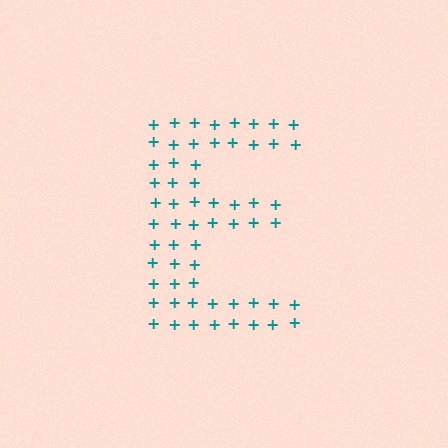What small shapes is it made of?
It is made of small plus signs.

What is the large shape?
The large shape is the letter E.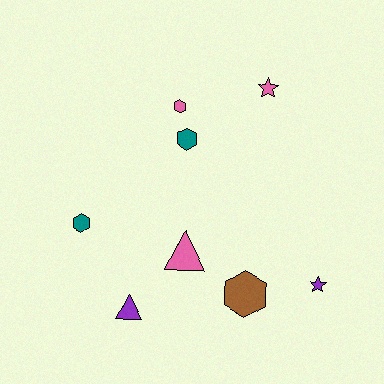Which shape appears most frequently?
Hexagon, with 4 objects.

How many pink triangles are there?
There is 1 pink triangle.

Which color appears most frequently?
Pink, with 3 objects.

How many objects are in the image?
There are 8 objects.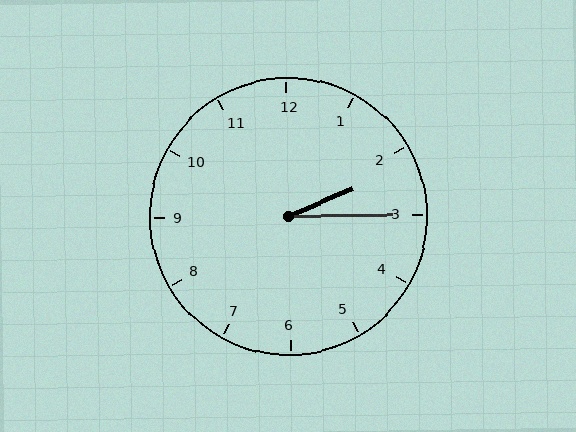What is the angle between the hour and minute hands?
Approximately 22 degrees.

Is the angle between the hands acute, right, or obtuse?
It is acute.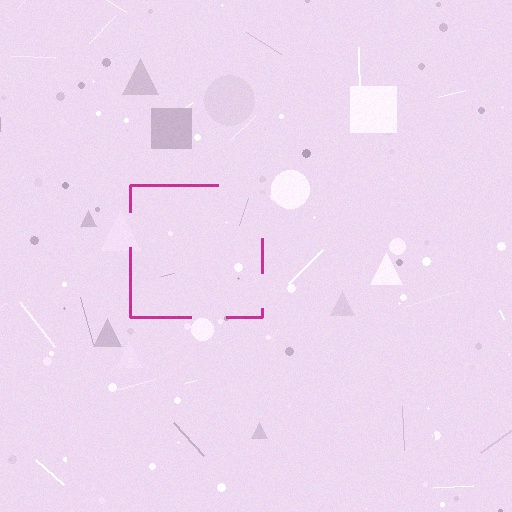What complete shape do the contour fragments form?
The contour fragments form a square.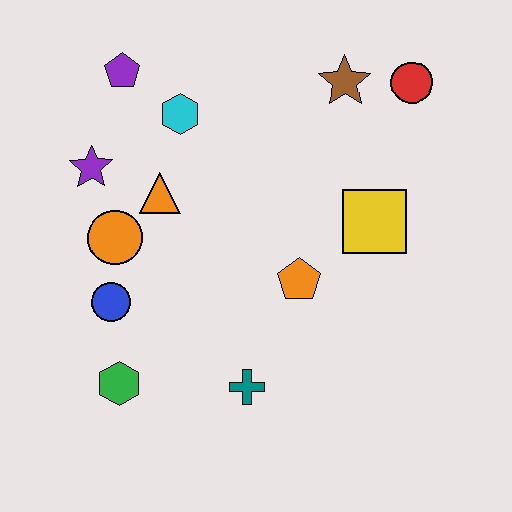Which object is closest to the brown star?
The red circle is closest to the brown star.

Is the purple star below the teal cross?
No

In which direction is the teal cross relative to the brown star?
The teal cross is below the brown star.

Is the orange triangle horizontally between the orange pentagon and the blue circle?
Yes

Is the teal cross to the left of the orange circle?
No